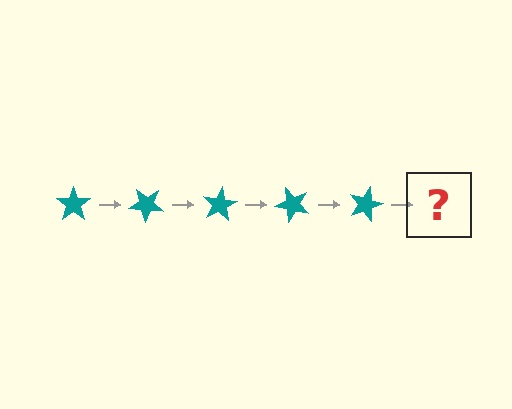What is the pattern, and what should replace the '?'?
The pattern is that the star rotates 40 degrees each step. The '?' should be a teal star rotated 200 degrees.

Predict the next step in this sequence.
The next step is a teal star rotated 200 degrees.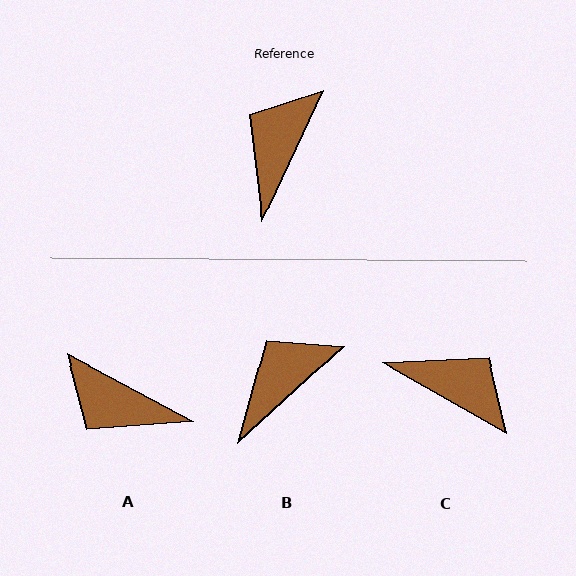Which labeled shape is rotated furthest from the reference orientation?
C, about 94 degrees away.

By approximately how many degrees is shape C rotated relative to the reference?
Approximately 94 degrees clockwise.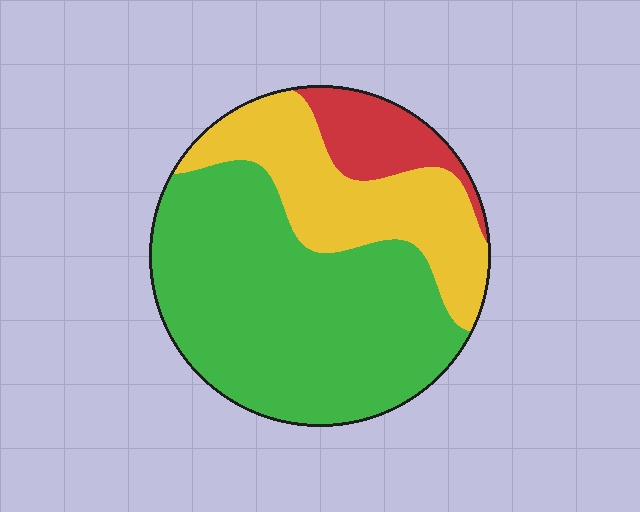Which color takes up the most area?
Green, at roughly 60%.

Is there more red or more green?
Green.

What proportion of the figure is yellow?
Yellow covers roughly 30% of the figure.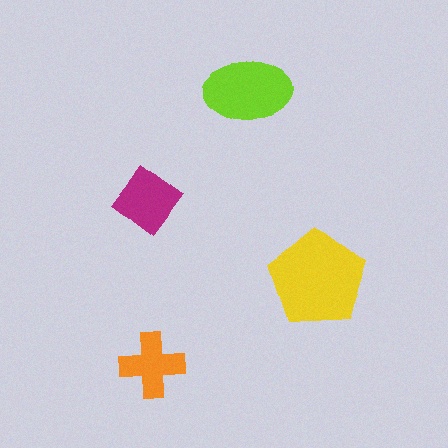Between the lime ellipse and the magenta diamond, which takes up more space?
The lime ellipse.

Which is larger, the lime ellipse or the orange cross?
The lime ellipse.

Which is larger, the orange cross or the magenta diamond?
The magenta diamond.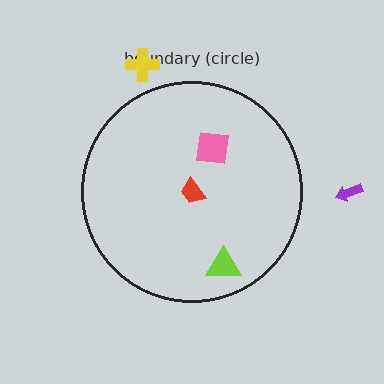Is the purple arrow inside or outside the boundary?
Outside.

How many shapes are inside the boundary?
3 inside, 2 outside.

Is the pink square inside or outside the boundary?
Inside.